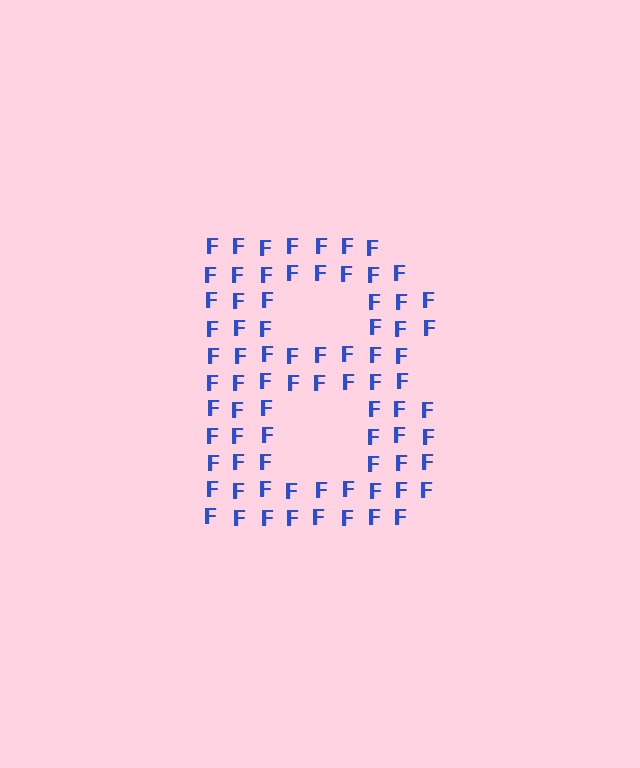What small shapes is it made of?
It is made of small letter F's.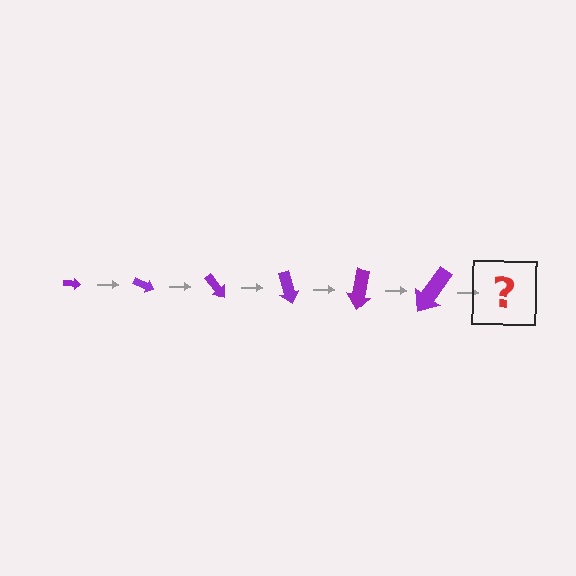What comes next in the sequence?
The next element should be an arrow, larger than the previous one and rotated 150 degrees from the start.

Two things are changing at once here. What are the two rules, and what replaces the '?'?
The two rules are that the arrow grows larger each step and it rotates 25 degrees each step. The '?' should be an arrow, larger than the previous one and rotated 150 degrees from the start.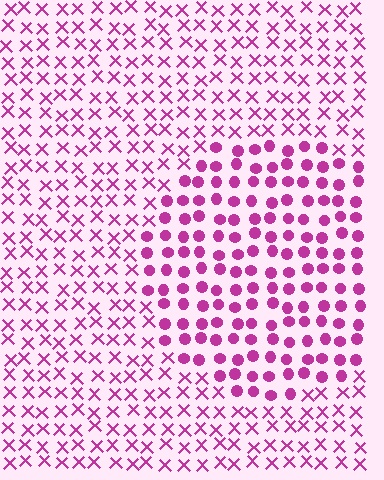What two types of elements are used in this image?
The image uses circles inside the circle region and X marks outside it.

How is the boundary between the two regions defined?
The boundary is defined by a change in element shape: circles inside vs. X marks outside. All elements share the same color and spacing.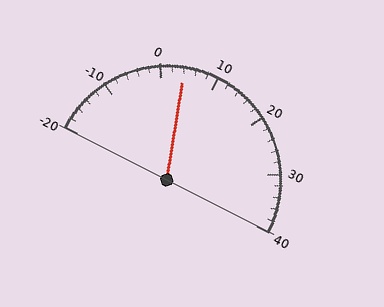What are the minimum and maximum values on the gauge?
The gauge ranges from -20 to 40.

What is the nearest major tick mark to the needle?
The nearest major tick mark is 0.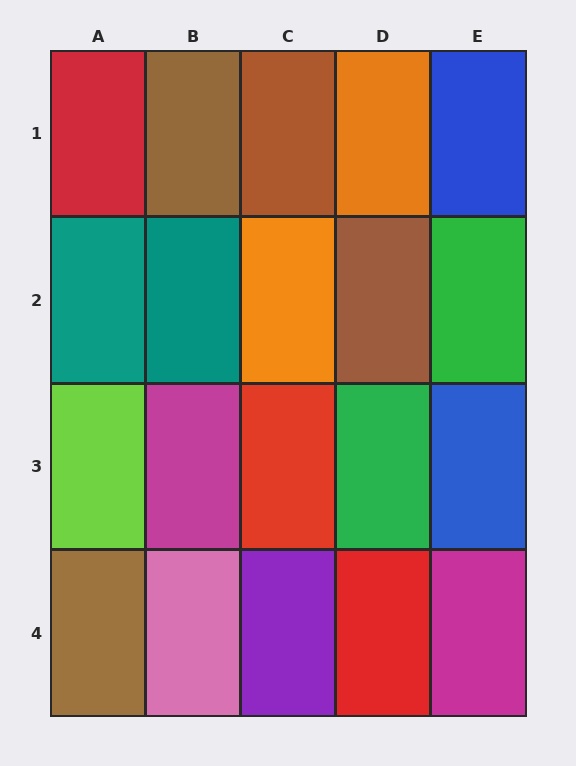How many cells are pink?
1 cell is pink.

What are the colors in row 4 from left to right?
Brown, pink, purple, red, magenta.